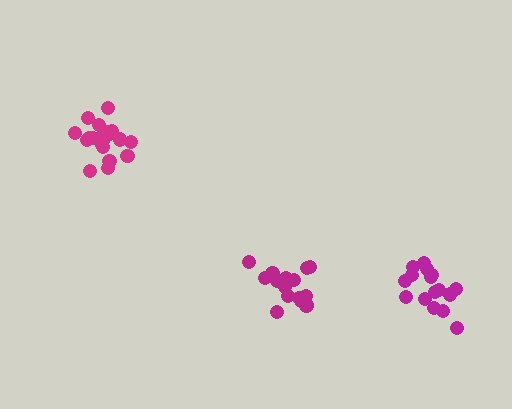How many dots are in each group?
Group 1: 16 dots, Group 2: 21 dots, Group 3: 15 dots (52 total).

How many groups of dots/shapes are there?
There are 3 groups.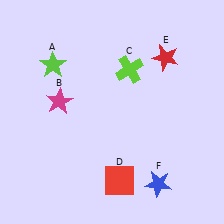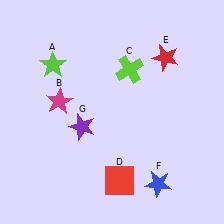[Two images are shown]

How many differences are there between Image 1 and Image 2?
There is 1 difference between the two images.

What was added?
A purple star (G) was added in Image 2.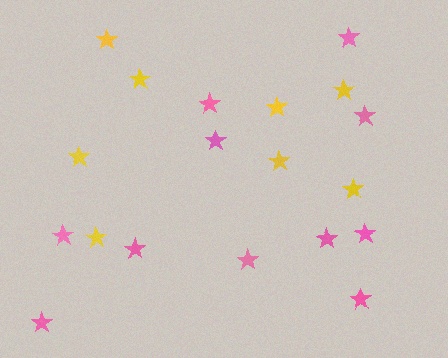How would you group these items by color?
There are 2 groups: one group of yellow stars (8) and one group of pink stars (11).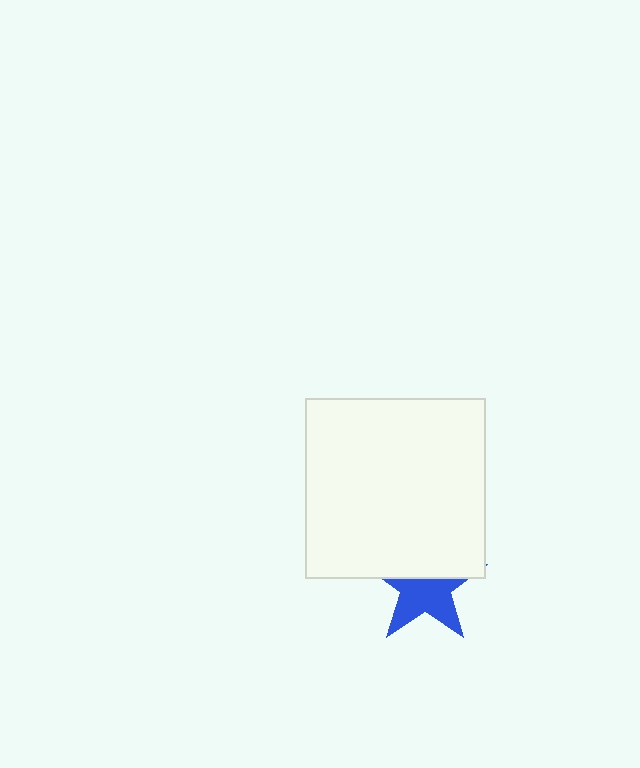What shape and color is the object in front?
The object in front is a white square.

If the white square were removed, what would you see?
You would see the complete blue star.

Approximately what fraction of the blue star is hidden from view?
Roughly 47% of the blue star is hidden behind the white square.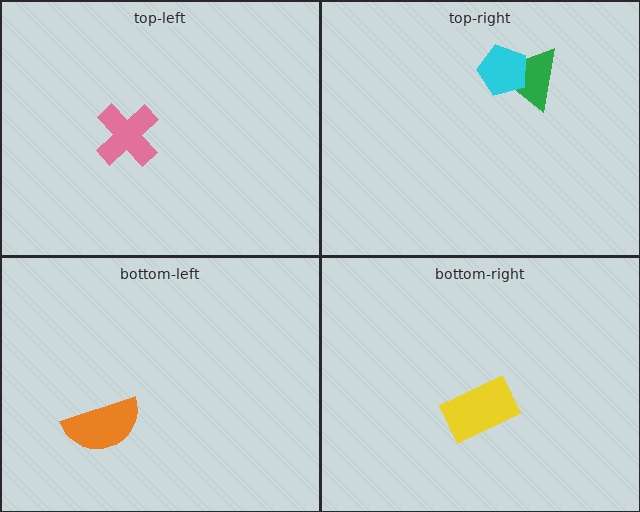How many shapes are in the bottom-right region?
1.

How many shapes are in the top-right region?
2.